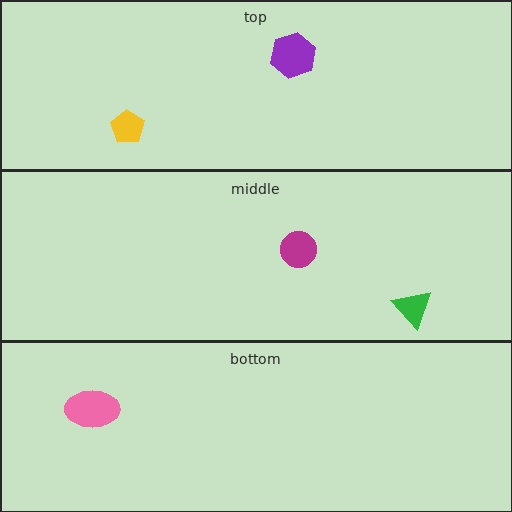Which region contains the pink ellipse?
The bottom region.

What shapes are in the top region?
The purple hexagon, the yellow pentagon.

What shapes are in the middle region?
The magenta circle, the green triangle.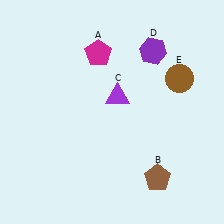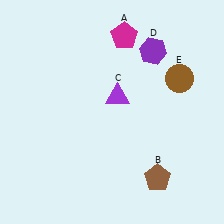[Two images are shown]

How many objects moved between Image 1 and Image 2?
1 object moved between the two images.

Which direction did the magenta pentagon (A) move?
The magenta pentagon (A) moved right.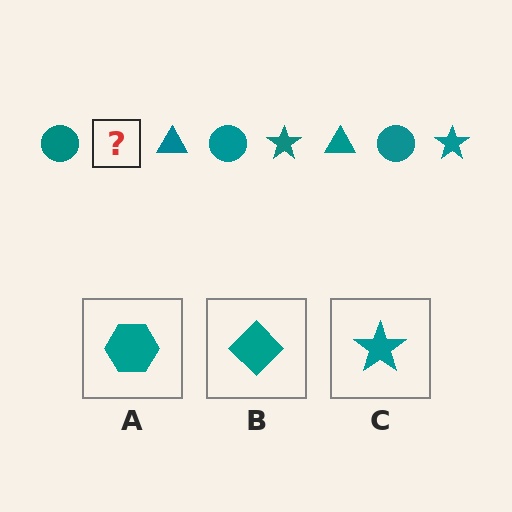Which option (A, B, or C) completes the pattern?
C.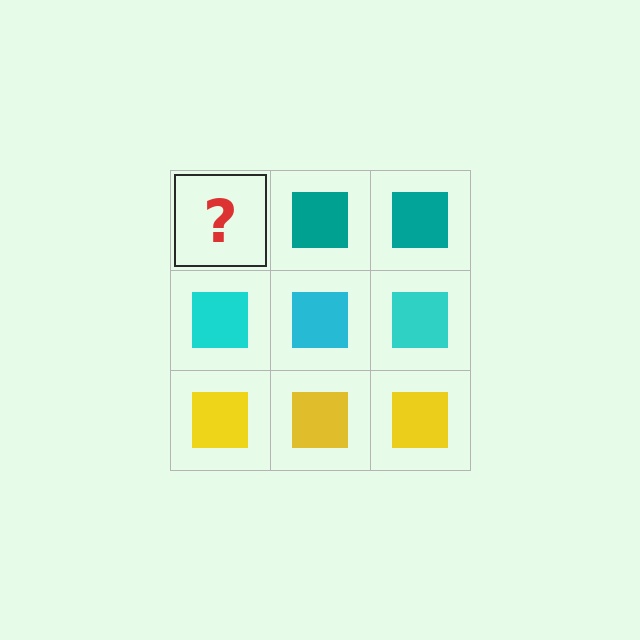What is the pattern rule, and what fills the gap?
The rule is that each row has a consistent color. The gap should be filled with a teal square.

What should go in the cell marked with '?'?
The missing cell should contain a teal square.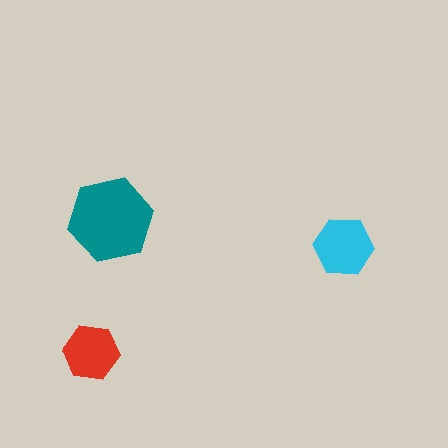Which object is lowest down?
The red hexagon is bottommost.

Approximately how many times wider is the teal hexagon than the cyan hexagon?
About 1.5 times wider.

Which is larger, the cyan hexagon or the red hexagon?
The cyan one.